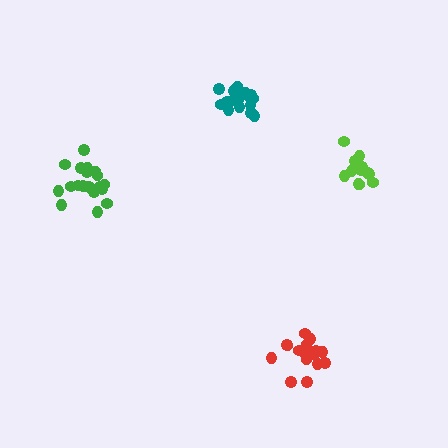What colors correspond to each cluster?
The clusters are colored: teal, red, green, lime.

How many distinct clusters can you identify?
There are 4 distinct clusters.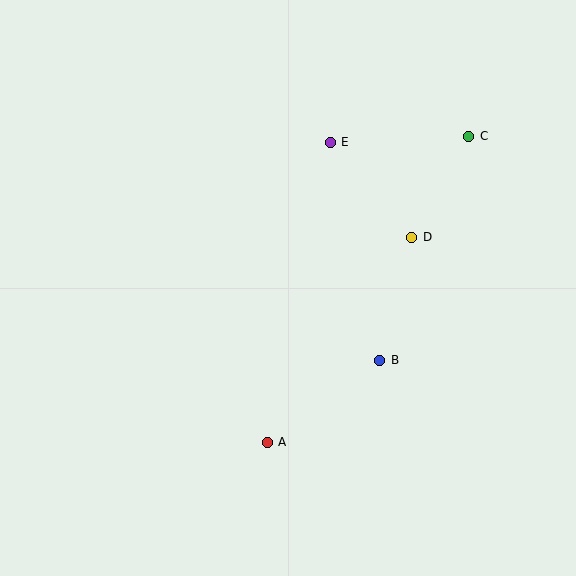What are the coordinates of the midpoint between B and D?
The midpoint between B and D is at (396, 299).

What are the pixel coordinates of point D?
Point D is at (412, 237).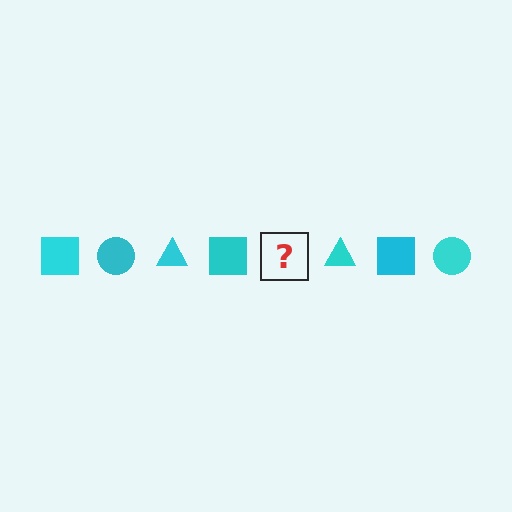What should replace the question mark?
The question mark should be replaced with a cyan circle.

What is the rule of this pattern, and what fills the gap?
The rule is that the pattern cycles through square, circle, triangle shapes in cyan. The gap should be filled with a cyan circle.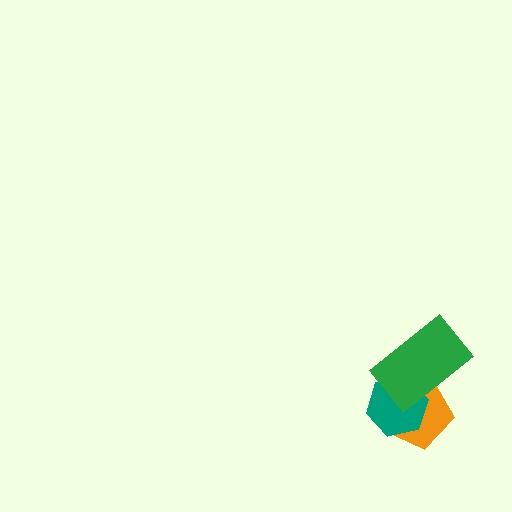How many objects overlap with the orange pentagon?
2 objects overlap with the orange pentagon.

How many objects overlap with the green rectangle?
2 objects overlap with the green rectangle.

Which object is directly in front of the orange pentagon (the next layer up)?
The teal hexagon is directly in front of the orange pentagon.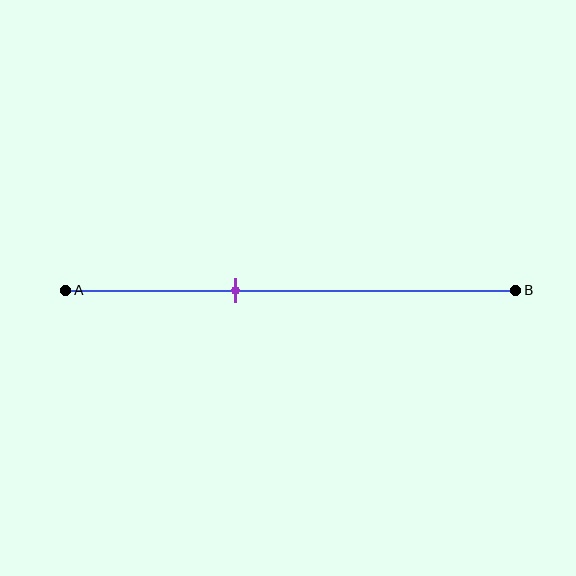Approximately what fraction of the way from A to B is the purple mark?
The purple mark is approximately 40% of the way from A to B.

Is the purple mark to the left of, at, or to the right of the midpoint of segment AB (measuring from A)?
The purple mark is to the left of the midpoint of segment AB.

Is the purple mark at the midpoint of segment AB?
No, the mark is at about 40% from A, not at the 50% midpoint.